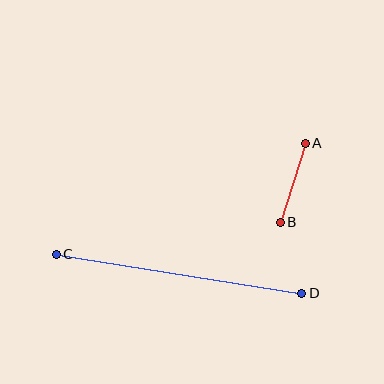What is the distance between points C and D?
The distance is approximately 249 pixels.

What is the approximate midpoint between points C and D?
The midpoint is at approximately (179, 274) pixels.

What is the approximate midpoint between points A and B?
The midpoint is at approximately (293, 183) pixels.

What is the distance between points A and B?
The distance is approximately 83 pixels.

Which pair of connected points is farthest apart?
Points C and D are farthest apart.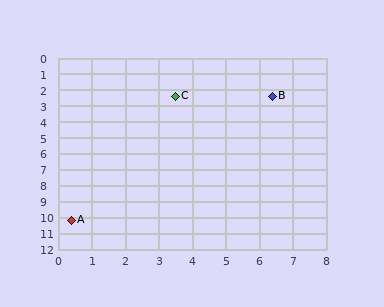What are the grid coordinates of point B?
Point B is at approximately (6.4, 2.4).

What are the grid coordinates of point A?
Point A is at approximately (0.4, 10.2).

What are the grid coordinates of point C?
Point C is at approximately (3.5, 2.4).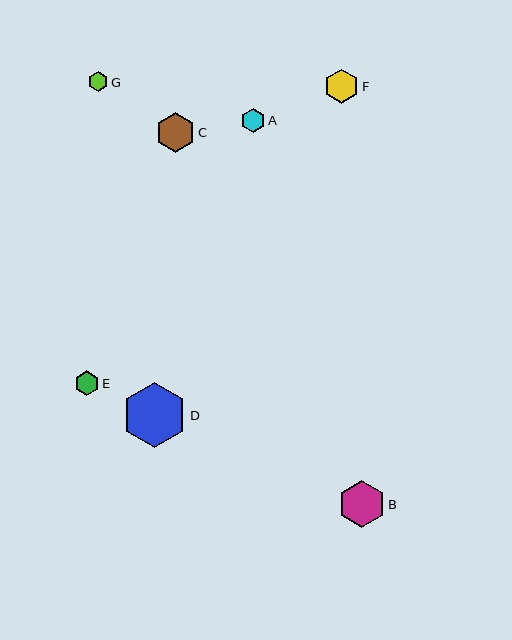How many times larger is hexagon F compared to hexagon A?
Hexagon F is approximately 1.4 times the size of hexagon A.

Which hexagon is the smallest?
Hexagon G is the smallest with a size of approximately 20 pixels.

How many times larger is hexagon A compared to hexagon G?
Hexagon A is approximately 1.2 times the size of hexagon G.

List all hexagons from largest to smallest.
From largest to smallest: D, B, C, F, E, A, G.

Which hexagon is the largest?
Hexagon D is the largest with a size of approximately 65 pixels.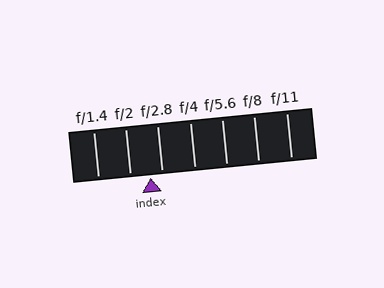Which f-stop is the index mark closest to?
The index mark is closest to f/2.8.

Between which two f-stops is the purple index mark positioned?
The index mark is between f/2 and f/2.8.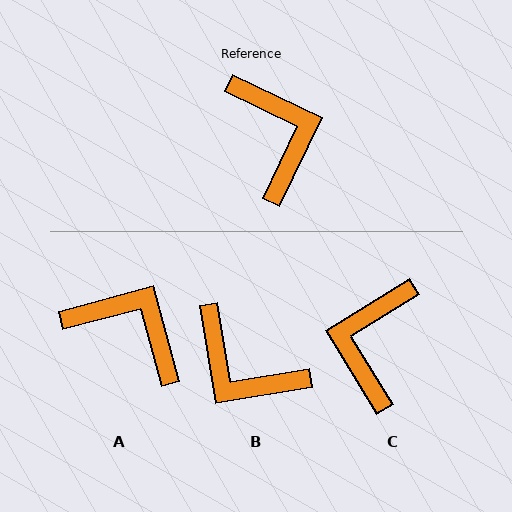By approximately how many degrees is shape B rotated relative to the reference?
Approximately 145 degrees clockwise.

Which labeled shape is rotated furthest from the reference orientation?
C, about 147 degrees away.